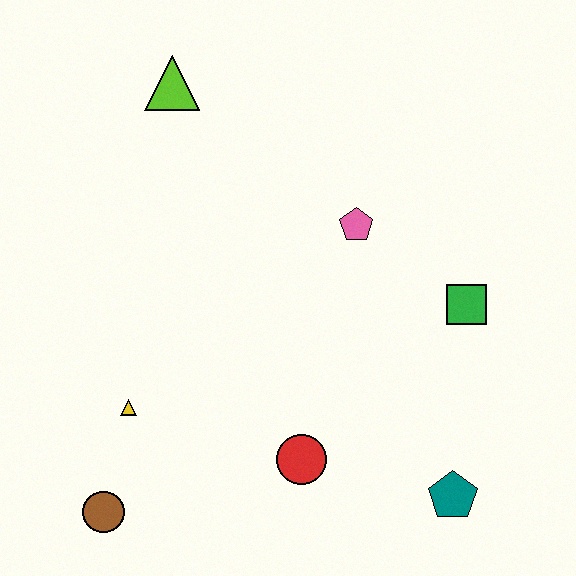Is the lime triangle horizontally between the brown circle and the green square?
Yes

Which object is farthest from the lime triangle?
The teal pentagon is farthest from the lime triangle.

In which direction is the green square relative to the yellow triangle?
The green square is to the right of the yellow triangle.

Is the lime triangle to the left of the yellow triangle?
No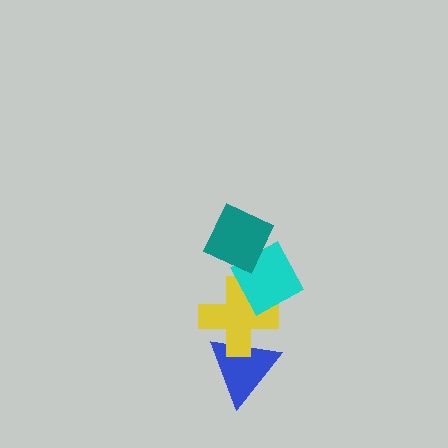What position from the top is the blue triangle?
The blue triangle is 4th from the top.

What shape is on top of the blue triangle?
The yellow cross is on top of the blue triangle.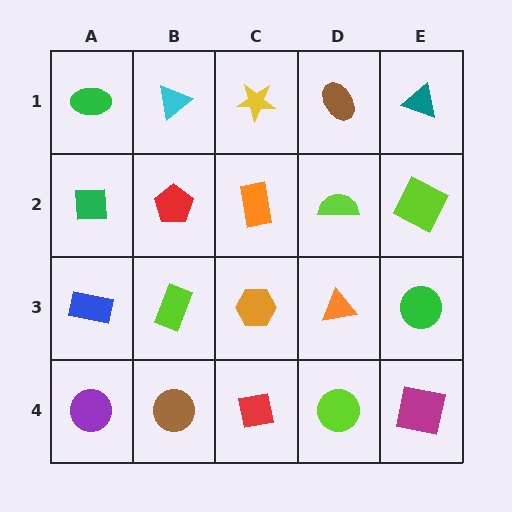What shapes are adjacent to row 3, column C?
An orange rectangle (row 2, column C), a red square (row 4, column C), a lime rectangle (row 3, column B), an orange triangle (row 3, column D).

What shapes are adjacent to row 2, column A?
A green ellipse (row 1, column A), a blue rectangle (row 3, column A), a red pentagon (row 2, column B).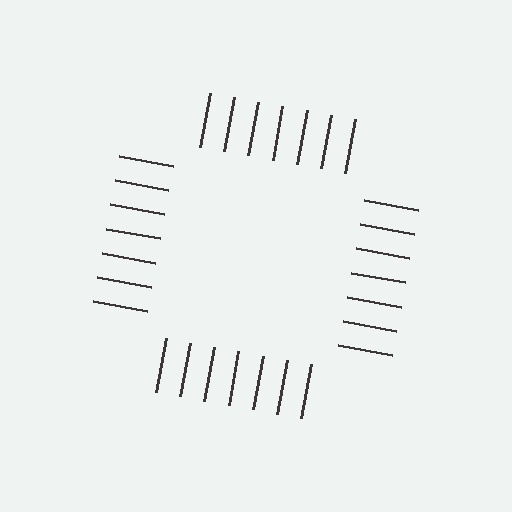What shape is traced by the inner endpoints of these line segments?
An illusory square — the line segments terminate on its edges but no continuous stroke is drawn.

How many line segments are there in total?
28 — 7 along each of the 4 edges.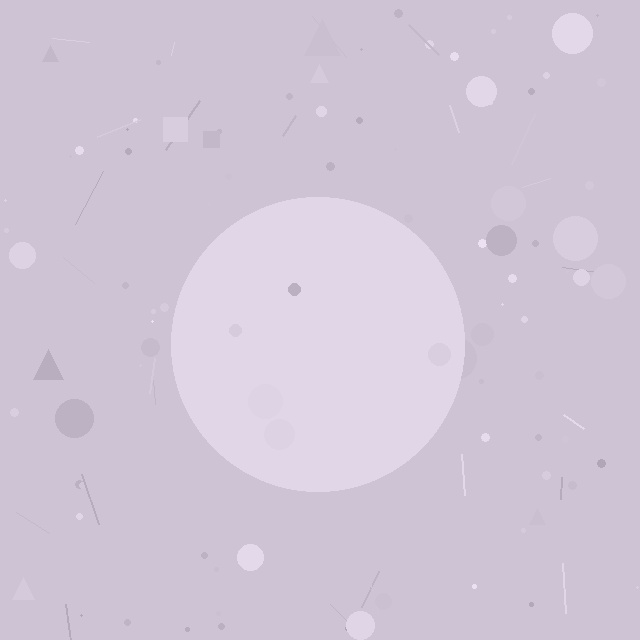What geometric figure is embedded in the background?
A circle is embedded in the background.